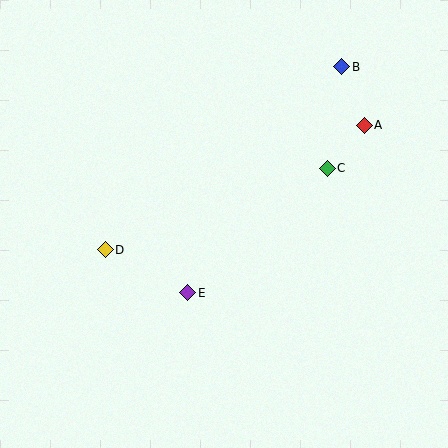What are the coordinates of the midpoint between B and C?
The midpoint between B and C is at (335, 117).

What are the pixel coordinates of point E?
Point E is at (188, 293).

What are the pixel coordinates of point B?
Point B is at (342, 67).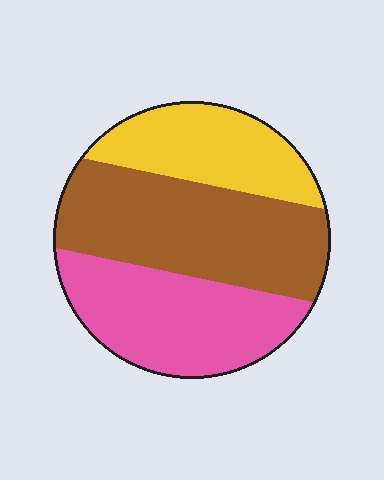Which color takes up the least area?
Yellow, at roughly 25%.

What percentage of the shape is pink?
Pink takes up between a third and a half of the shape.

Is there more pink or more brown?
Brown.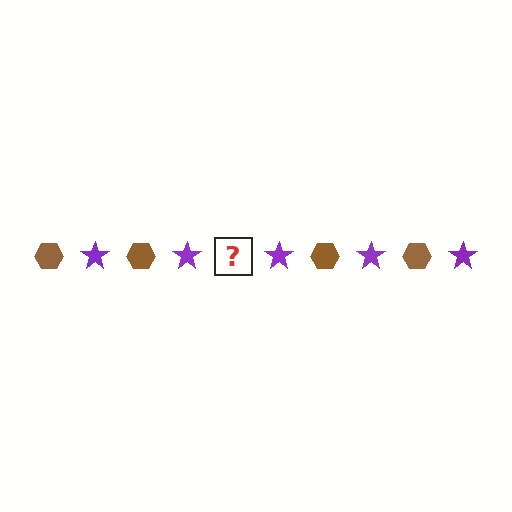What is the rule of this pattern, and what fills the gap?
The rule is that the pattern alternates between brown hexagon and purple star. The gap should be filled with a brown hexagon.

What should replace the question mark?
The question mark should be replaced with a brown hexagon.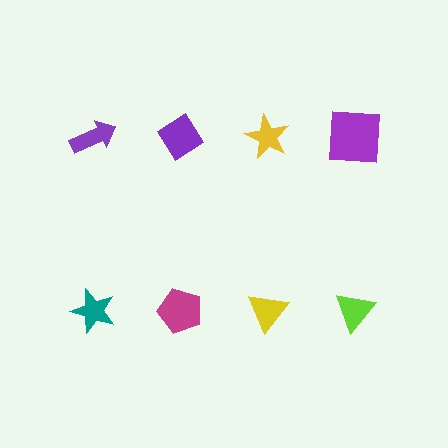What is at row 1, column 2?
A purple diamond.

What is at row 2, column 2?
A magenta pentagon.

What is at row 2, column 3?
A yellow triangle.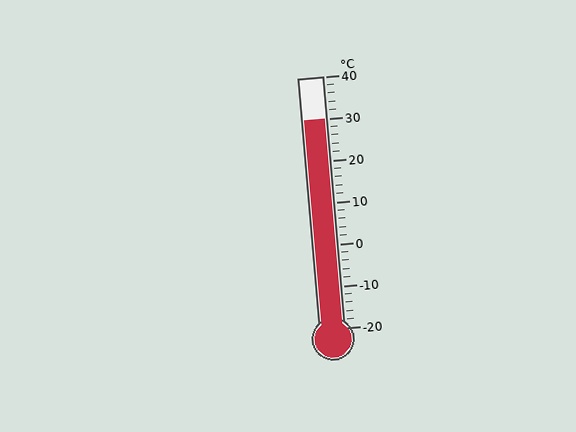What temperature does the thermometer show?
The thermometer shows approximately 30°C.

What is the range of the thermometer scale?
The thermometer scale ranges from -20°C to 40°C.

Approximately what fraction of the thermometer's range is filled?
The thermometer is filled to approximately 85% of its range.